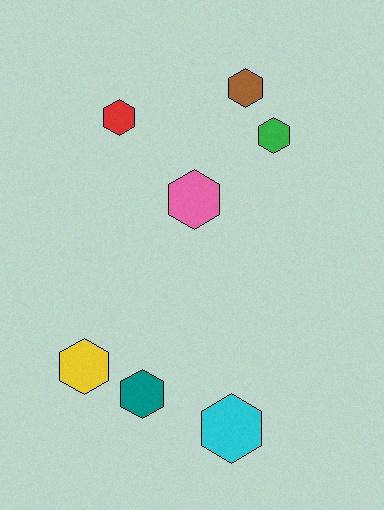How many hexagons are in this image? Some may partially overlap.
There are 7 hexagons.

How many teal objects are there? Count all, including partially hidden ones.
There is 1 teal object.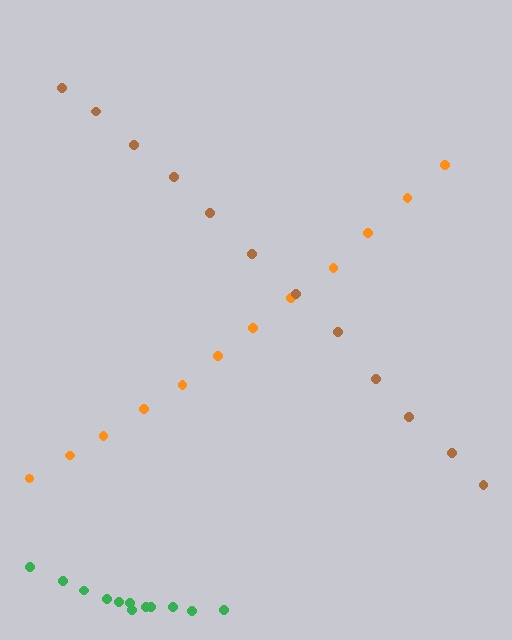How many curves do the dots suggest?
There are 3 distinct paths.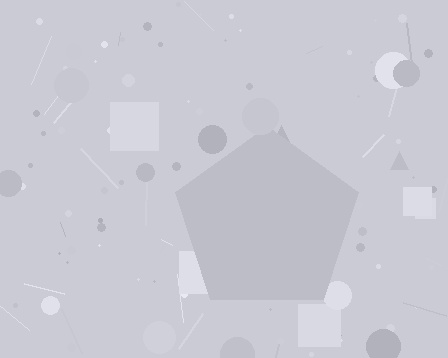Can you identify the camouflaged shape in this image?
The camouflaged shape is a pentagon.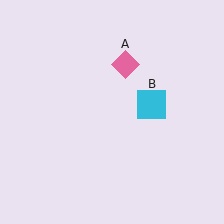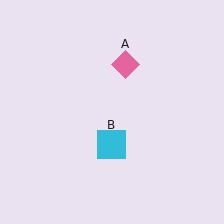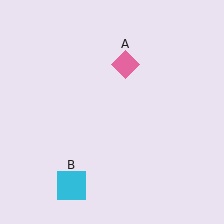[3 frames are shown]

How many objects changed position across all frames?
1 object changed position: cyan square (object B).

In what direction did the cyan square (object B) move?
The cyan square (object B) moved down and to the left.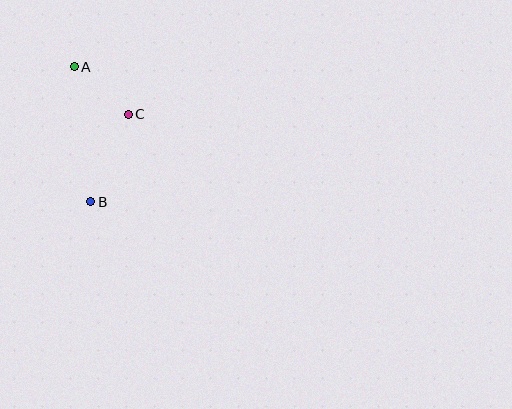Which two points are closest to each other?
Points A and C are closest to each other.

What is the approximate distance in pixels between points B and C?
The distance between B and C is approximately 95 pixels.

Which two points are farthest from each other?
Points A and B are farthest from each other.